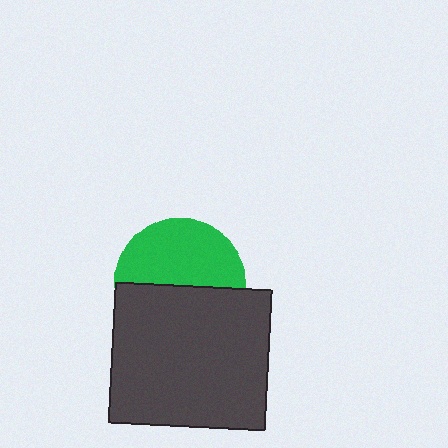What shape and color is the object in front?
The object in front is a dark gray rectangle.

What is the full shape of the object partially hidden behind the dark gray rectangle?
The partially hidden object is a green circle.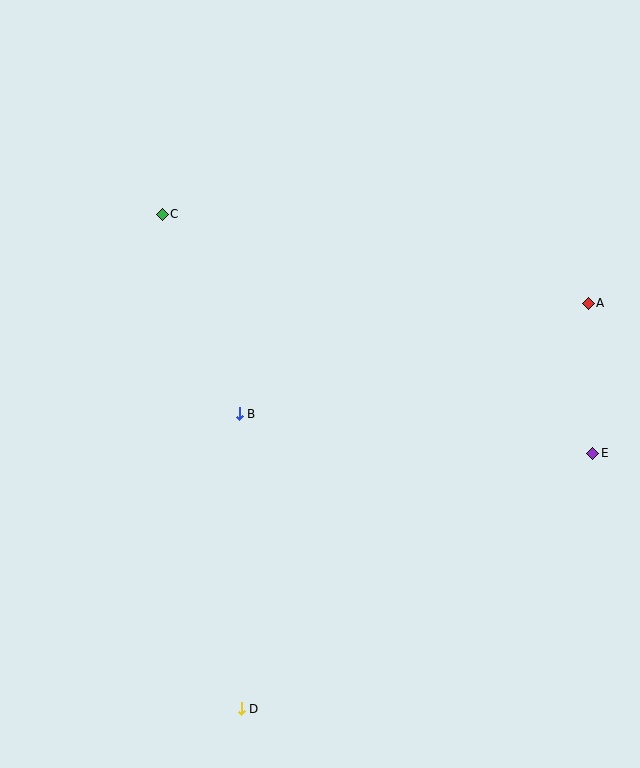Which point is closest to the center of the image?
Point B at (239, 414) is closest to the center.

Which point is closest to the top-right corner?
Point A is closest to the top-right corner.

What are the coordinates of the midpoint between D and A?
The midpoint between D and A is at (415, 506).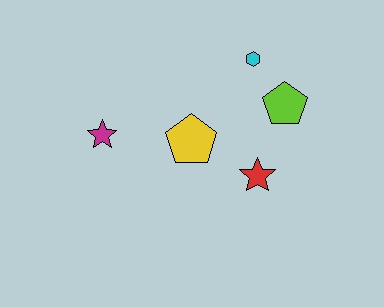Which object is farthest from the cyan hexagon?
The magenta star is farthest from the cyan hexagon.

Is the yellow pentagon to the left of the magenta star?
No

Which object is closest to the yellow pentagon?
The red star is closest to the yellow pentagon.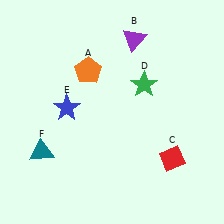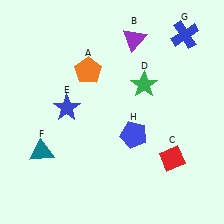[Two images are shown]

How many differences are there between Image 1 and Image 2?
There are 2 differences between the two images.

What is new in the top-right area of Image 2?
A blue cross (G) was added in the top-right area of Image 2.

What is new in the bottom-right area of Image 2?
A blue pentagon (H) was added in the bottom-right area of Image 2.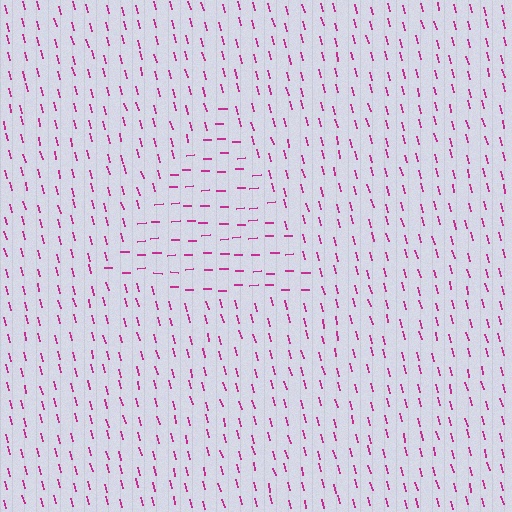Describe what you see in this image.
The image is filled with small magenta line segments. A triangle region in the image has lines oriented differently from the surrounding lines, creating a visible texture boundary.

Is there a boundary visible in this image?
Yes, there is a texture boundary formed by a change in line orientation.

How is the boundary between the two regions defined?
The boundary is defined purely by a change in line orientation (approximately 78 degrees difference). All lines are the same color and thickness.